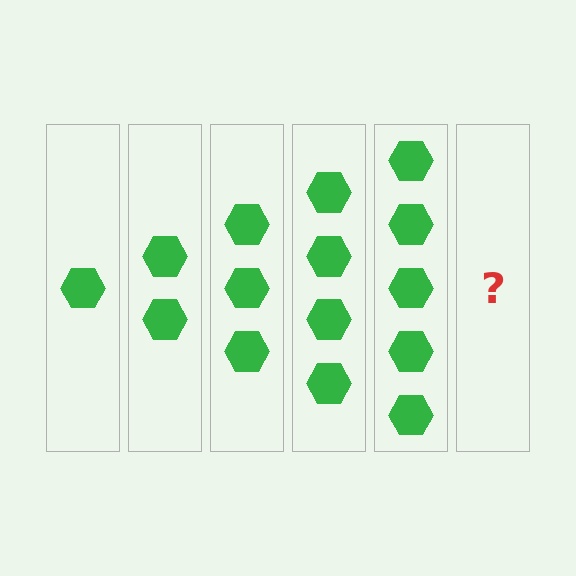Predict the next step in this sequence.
The next step is 6 hexagons.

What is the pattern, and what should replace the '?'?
The pattern is that each step adds one more hexagon. The '?' should be 6 hexagons.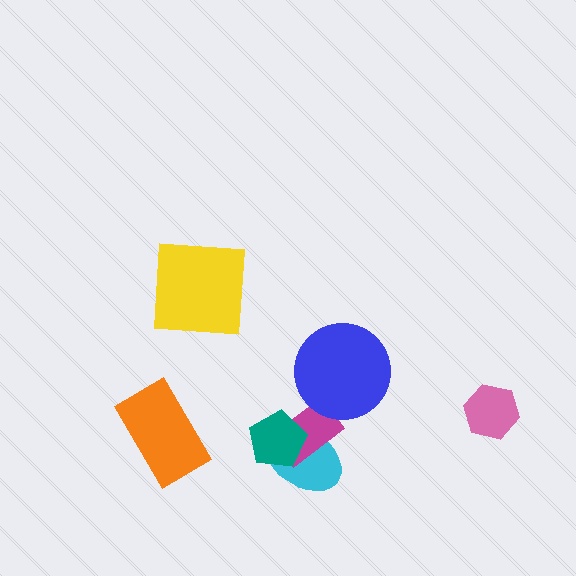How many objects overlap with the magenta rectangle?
3 objects overlap with the magenta rectangle.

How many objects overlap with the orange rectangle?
0 objects overlap with the orange rectangle.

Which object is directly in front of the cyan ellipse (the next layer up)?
The magenta rectangle is directly in front of the cyan ellipse.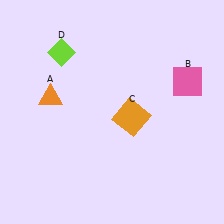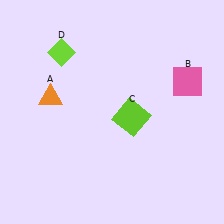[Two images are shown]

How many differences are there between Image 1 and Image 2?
There is 1 difference between the two images.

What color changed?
The square (C) changed from orange in Image 1 to lime in Image 2.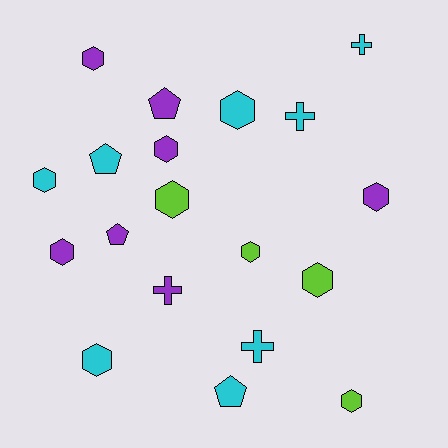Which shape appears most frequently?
Hexagon, with 11 objects.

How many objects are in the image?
There are 19 objects.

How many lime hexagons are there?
There are 4 lime hexagons.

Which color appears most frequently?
Cyan, with 8 objects.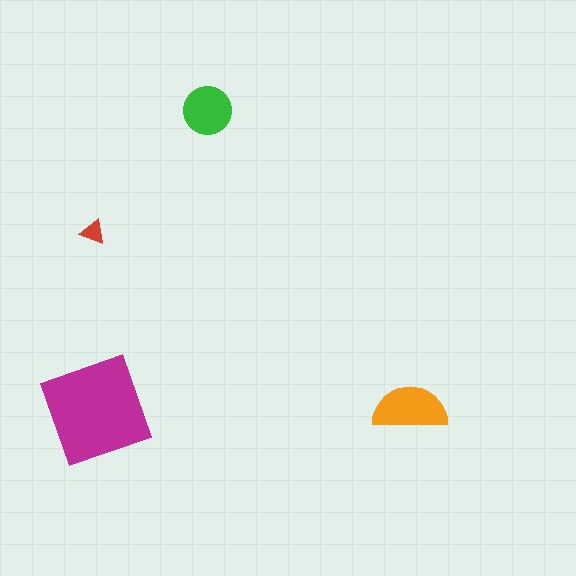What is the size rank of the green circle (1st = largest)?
3rd.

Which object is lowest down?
The magenta diamond is bottommost.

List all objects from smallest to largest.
The red triangle, the green circle, the orange semicircle, the magenta diamond.